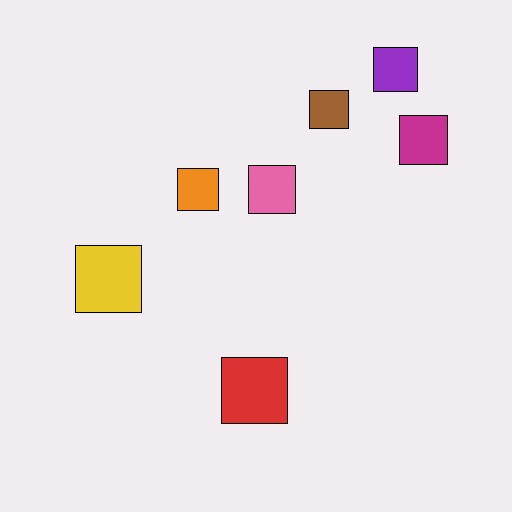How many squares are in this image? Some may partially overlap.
There are 7 squares.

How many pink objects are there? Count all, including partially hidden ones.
There is 1 pink object.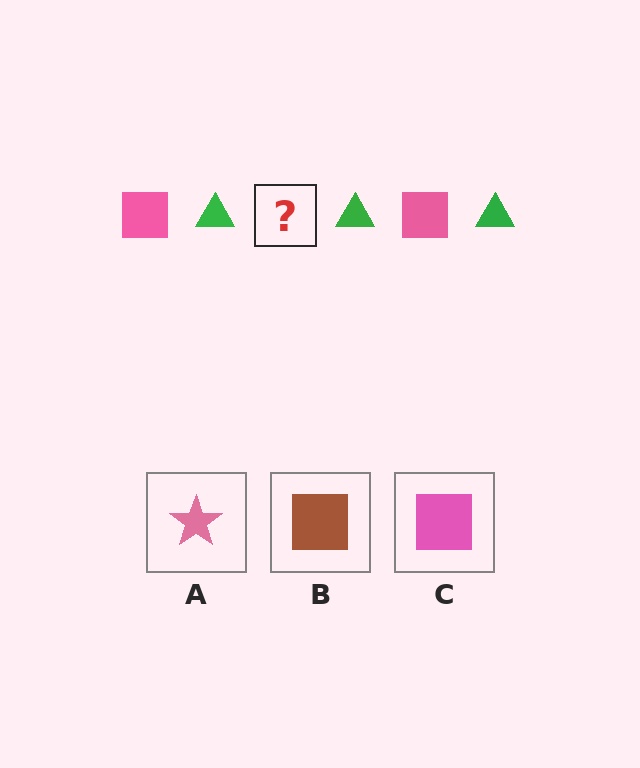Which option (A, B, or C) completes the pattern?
C.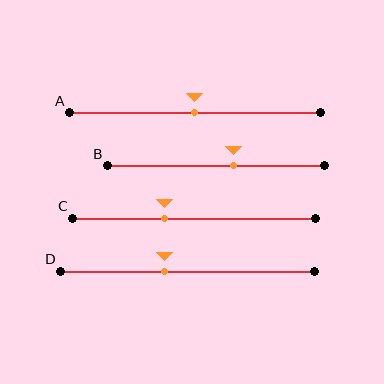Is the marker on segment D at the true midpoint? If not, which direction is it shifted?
No, the marker on segment D is shifted to the left by about 9% of the segment length.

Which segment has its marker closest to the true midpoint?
Segment A has its marker closest to the true midpoint.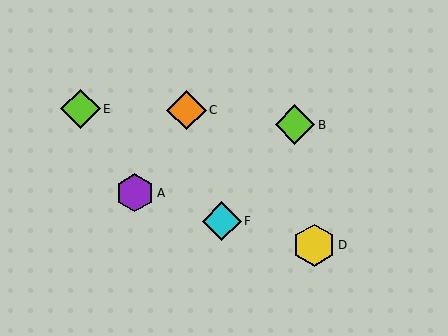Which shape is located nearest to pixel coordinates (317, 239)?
The yellow hexagon (labeled D) at (314, 245) is nearest to that location.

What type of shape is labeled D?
Shape D is a yellow hexagon.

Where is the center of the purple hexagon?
The center of the purple hexagon is at (135, 193).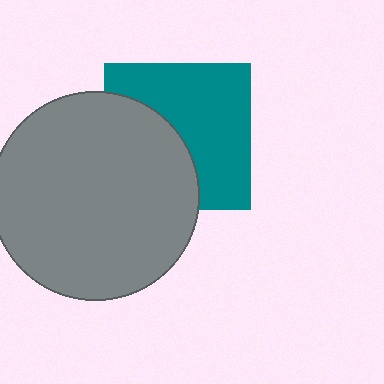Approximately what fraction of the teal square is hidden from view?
Roughly 42% of the teal square is hidden behind the gray circle.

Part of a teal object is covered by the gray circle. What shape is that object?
It is a square.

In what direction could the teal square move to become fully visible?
The teal square could move right. That would shift it out from behind the gray circle entirely.